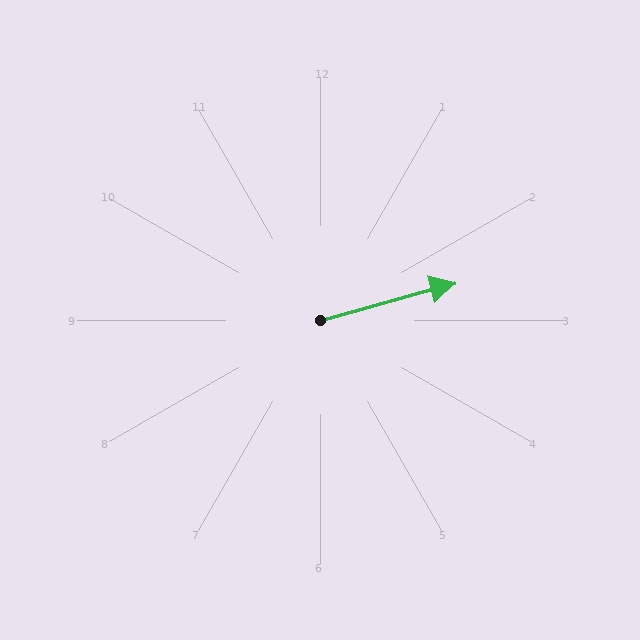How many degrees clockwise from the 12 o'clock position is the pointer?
Approximately 74 degrees.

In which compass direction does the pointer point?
East.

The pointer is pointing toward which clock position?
Roughly 2 o'clock.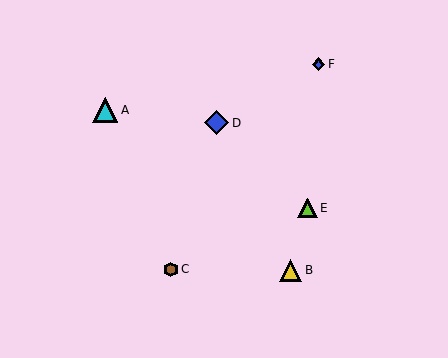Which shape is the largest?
The cyan triangle (labeled A) is the largest.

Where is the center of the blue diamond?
The center of the blue diamond is at (217, 123).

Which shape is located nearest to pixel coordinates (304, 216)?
The lime triangle (labeled E) at (308, 208) is nearest to that location.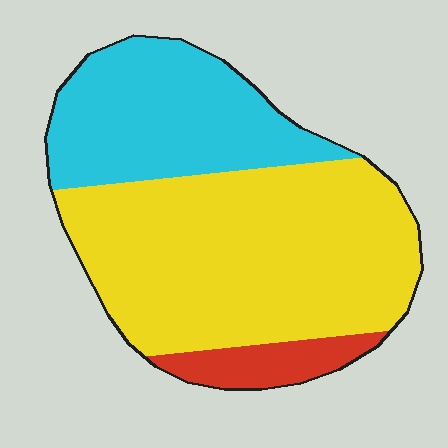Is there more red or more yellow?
Yellow.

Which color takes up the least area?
Red, at roughly 10%.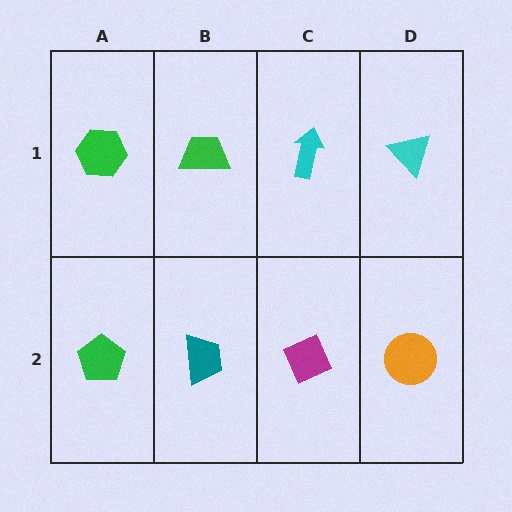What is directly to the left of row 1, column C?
A green trapezoid.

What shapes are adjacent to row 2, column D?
A cyan triangle (row 1, column D), a magenta diamond (row 2, column C).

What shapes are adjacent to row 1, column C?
A magenta diamond (row 2, column C), a green trapezoid (row 1, column B), a cyan triangle (row 1, column D).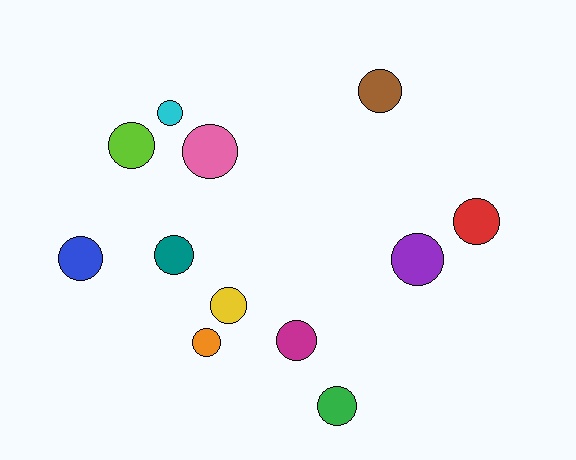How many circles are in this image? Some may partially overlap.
There are 12 circles.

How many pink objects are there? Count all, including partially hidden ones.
There is 1 pink object.